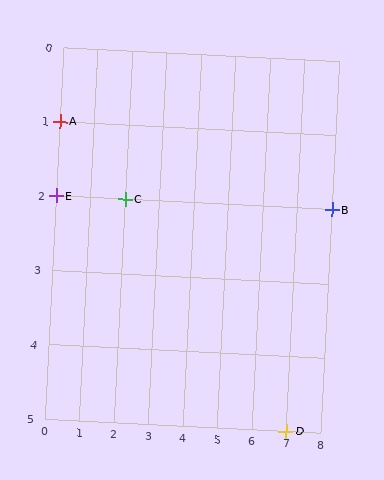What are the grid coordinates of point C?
Point C is at grid coordinates (2, 2).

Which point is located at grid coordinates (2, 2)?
Point C is at (2, 2).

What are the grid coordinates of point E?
Point E is at grid coordinates (0, 2).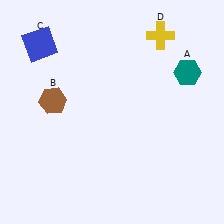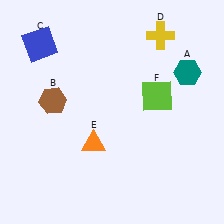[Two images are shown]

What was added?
An orange triangle (E), a lime square (F) were added in Image 2.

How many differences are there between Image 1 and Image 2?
There are 2 differences between the two images.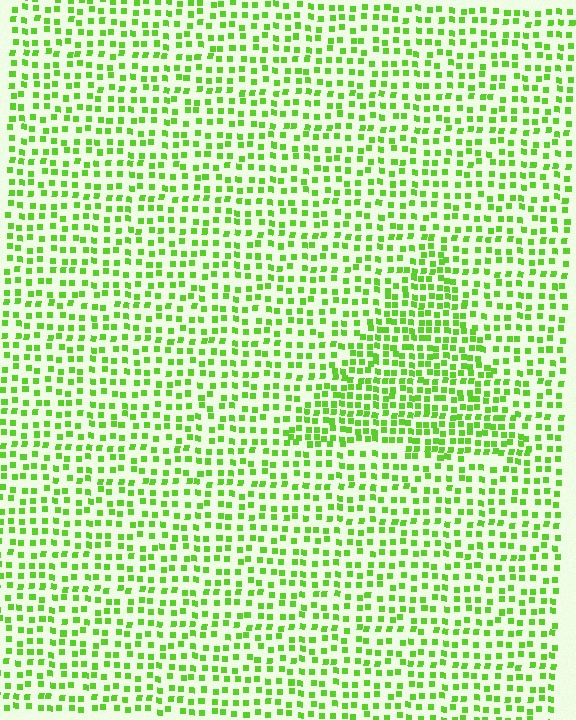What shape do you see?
I see a triangle.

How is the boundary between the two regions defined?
The boundary is defined by a change in element density (approximately 1.7x ratio). All elements are the same color, size, and shape.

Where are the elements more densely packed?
The elements are more densely packed inside the triangle boundary.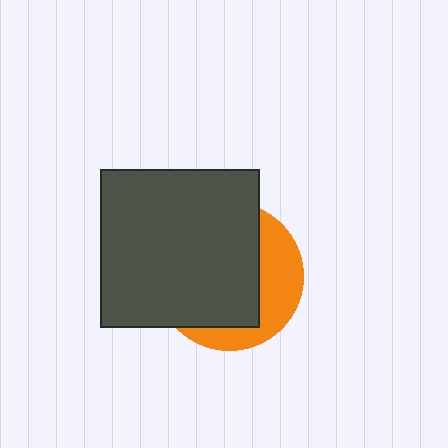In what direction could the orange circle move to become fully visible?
The orange circle could move right. That would shift it out from behind the dark gray square entirely.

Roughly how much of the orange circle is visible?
A small part of it is visible (roughly 34%).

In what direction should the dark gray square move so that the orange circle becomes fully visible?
The dark gray square should move left. That is the shortest direction to clear the overlap and leave the orange circle fully visible.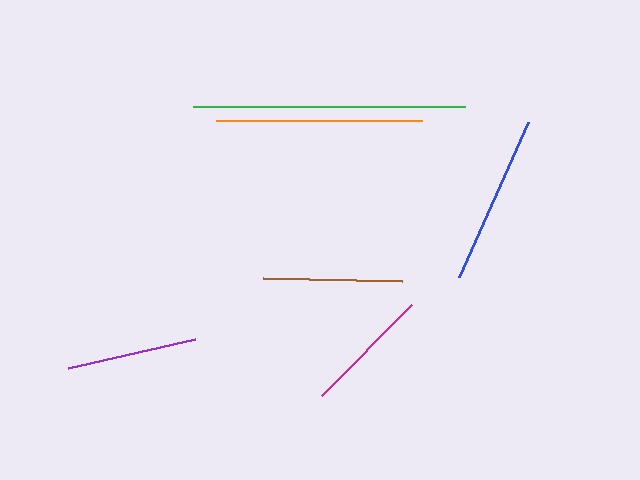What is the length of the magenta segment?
The magenta segment is approximately 127 pixels long.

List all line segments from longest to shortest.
From longest to shortest: green, orange, blue, brown, purple, magenta.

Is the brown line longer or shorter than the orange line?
The orange line is longer than the brown line.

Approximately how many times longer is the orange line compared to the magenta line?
The orange line is approximately 1.6 times the length of the magenta line.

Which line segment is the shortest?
The magenta line is the shortest at approximately 127 pixels.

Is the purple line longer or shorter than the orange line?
The orange line is longer than the purple line.